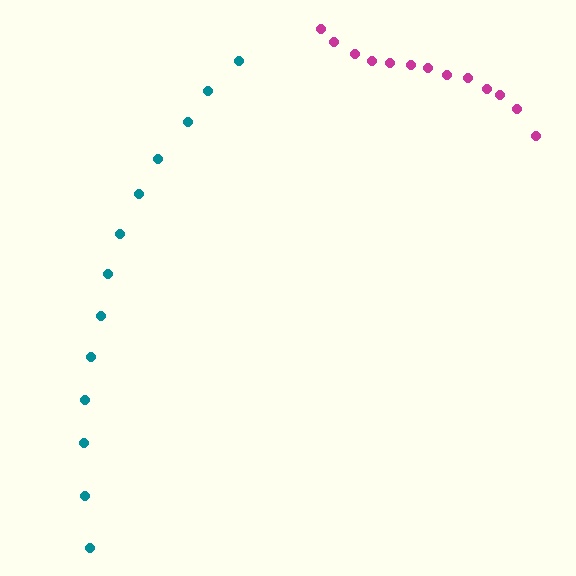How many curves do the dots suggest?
There are 2 distinct paths.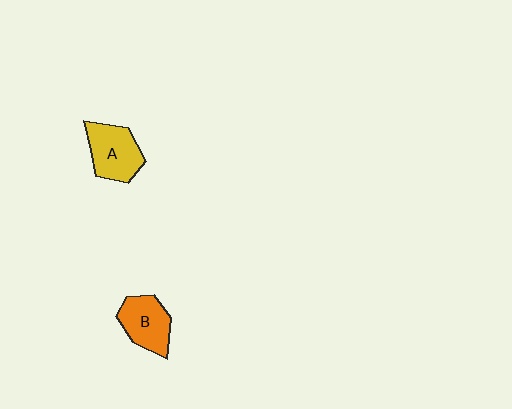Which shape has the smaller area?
Shape B (orange).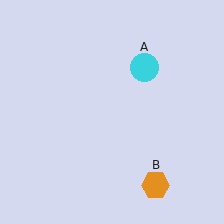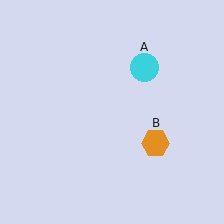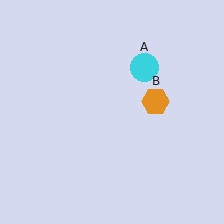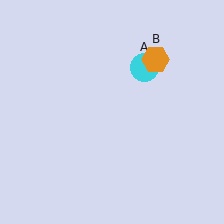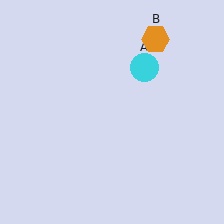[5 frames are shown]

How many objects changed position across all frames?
1 object changed position: orange hexagon (object B).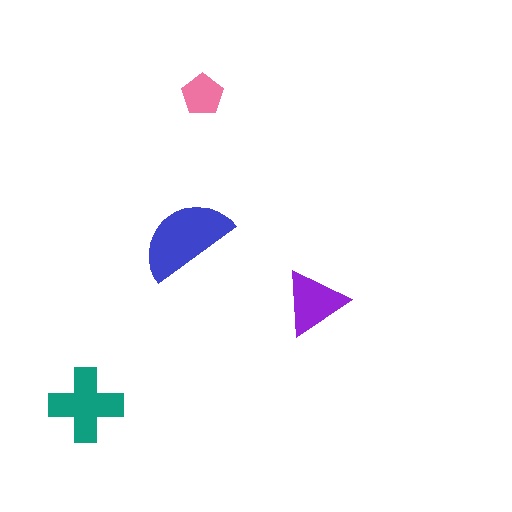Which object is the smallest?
The pink pentagon.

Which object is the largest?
The blue semicircle.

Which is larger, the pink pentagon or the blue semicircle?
The blue semicircle.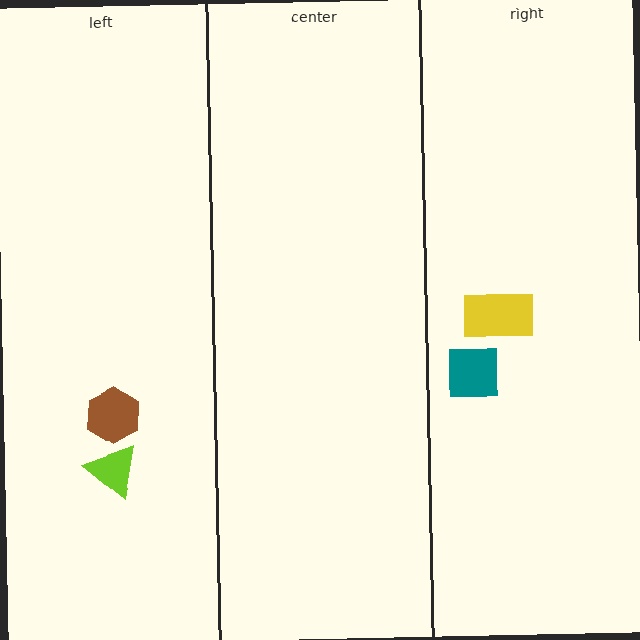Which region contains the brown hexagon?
The left region.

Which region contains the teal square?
The right region.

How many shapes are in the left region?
2.